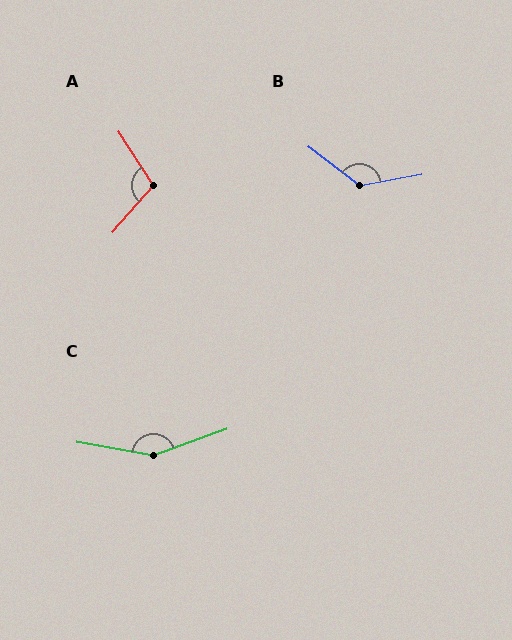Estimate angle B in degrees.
Approximately 132 degrees.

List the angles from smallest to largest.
A (106°), B (132°), C (150°).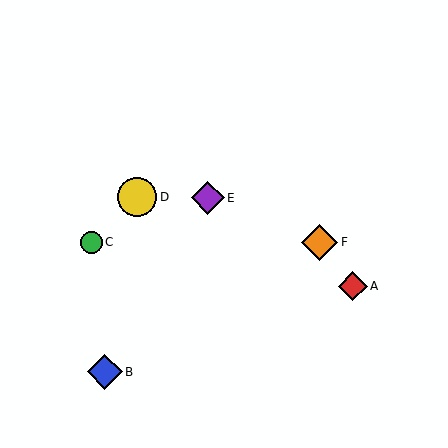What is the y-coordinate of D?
Object D is at y≈197.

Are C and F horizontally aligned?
Yes, both are at y≈242.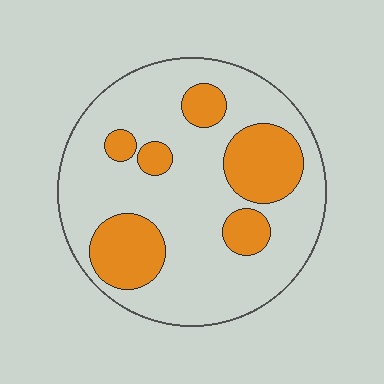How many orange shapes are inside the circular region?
6.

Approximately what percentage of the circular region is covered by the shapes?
Approximately 25%.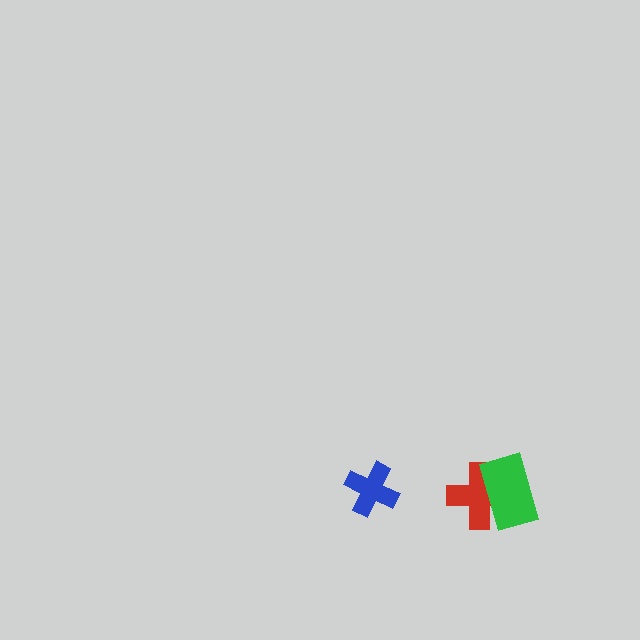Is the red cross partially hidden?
Yes, it is partially covered by another shape.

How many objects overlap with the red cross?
1 object overlaps with the red cross.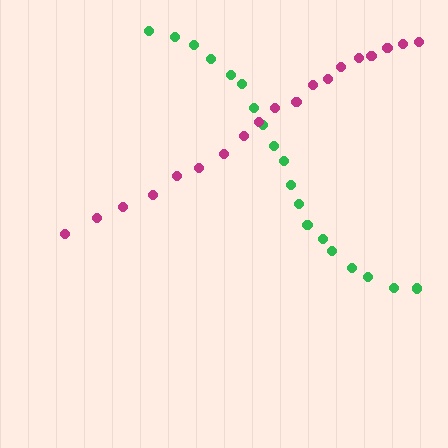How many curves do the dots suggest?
There are 2 distinct paths.